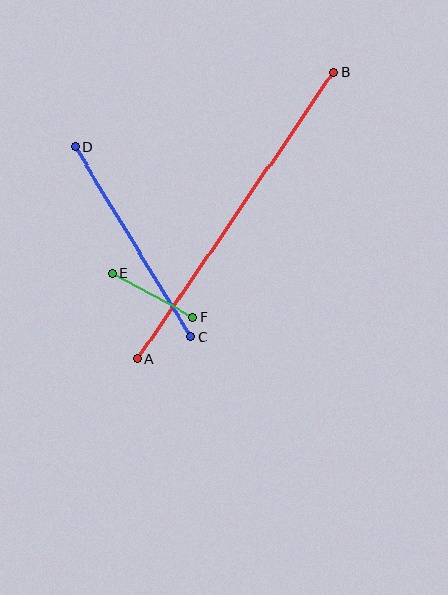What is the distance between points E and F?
The distance is approximately 91 pixels.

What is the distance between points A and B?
The distance is approximately 347 pixels.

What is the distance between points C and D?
The distance is approximately 221 pixels.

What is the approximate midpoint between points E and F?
The midpoint is at approximately (152, 295) pixels.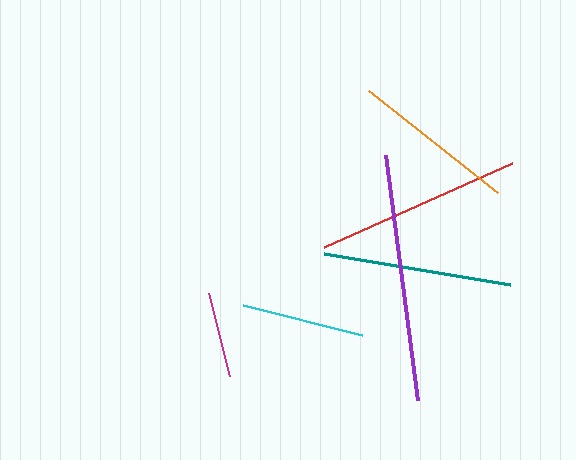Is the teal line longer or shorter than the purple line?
The purple line is longer than the teal line.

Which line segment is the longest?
The purple line is the longest at approximately 247 pixels.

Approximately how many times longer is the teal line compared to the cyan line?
The teal line is approximately 1.5 times the length of the cyan line.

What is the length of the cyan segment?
The cyan segment is approximately 122 pixels long.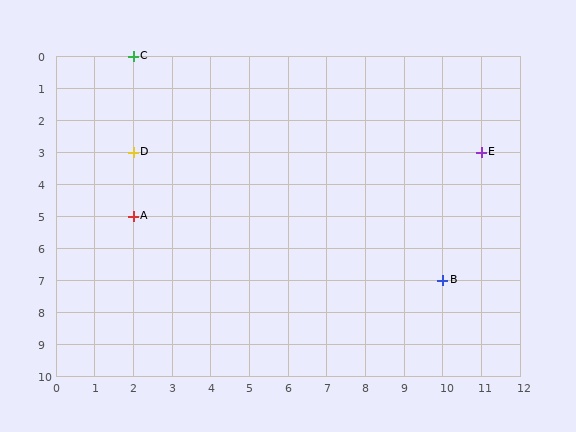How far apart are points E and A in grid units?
Points E and A are 9 columns and 2 rows apart (about 9.2 grid units diagonally).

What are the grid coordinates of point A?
Point A is at grid coordinates (2, 5).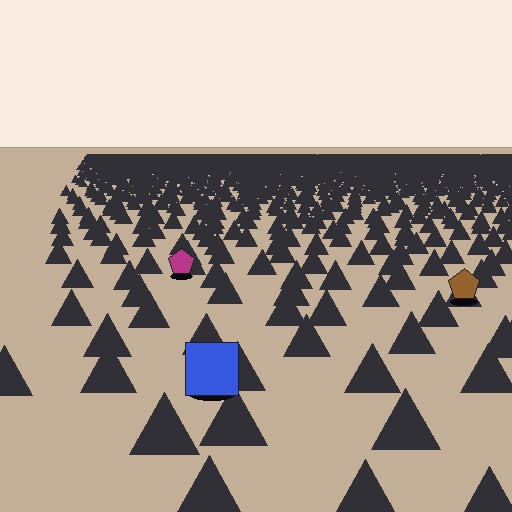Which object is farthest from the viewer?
The magenta pentagon is farthest from the viewer. It appears smaller and the ground texture around it is denser.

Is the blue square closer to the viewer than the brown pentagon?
Yes. The blue square is closer — you can tell from the texture gradient: the ground texture is coarser near it.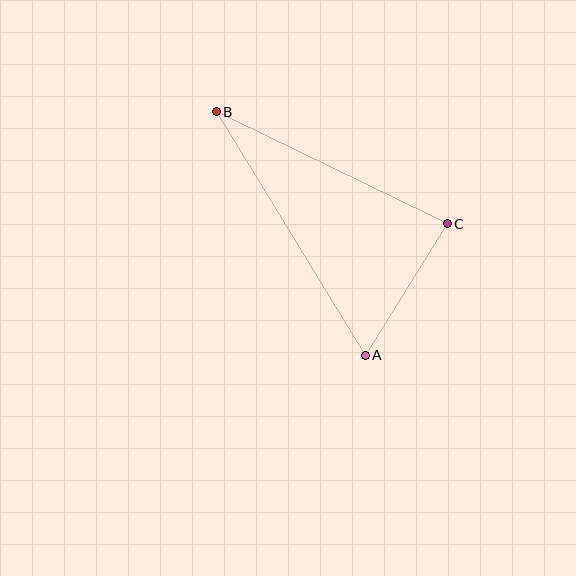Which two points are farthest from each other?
Points A and B are farthest from each other.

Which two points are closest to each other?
Points A and C are closest to each other.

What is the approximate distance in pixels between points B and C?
The distance between B and C is approximately 257 pixels.